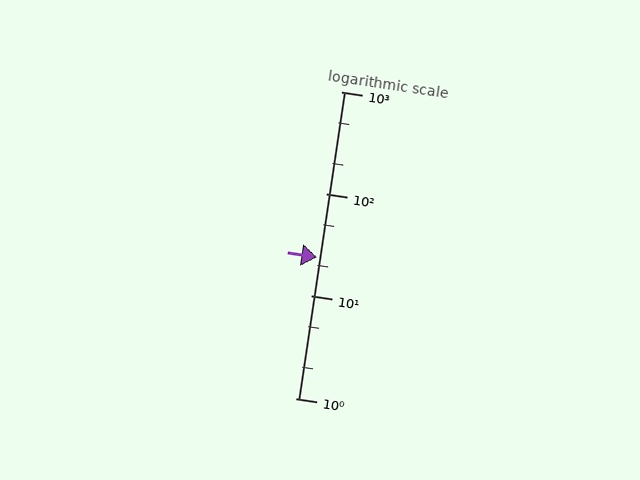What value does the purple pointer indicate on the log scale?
The pointer indicates approximately 24.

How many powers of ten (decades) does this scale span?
The scale spans 3 decades, from 1 to 1000.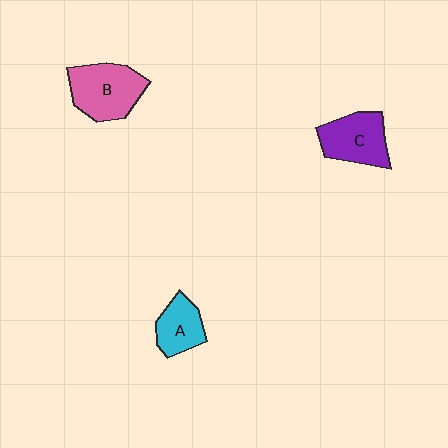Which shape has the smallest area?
Shape A (cyan).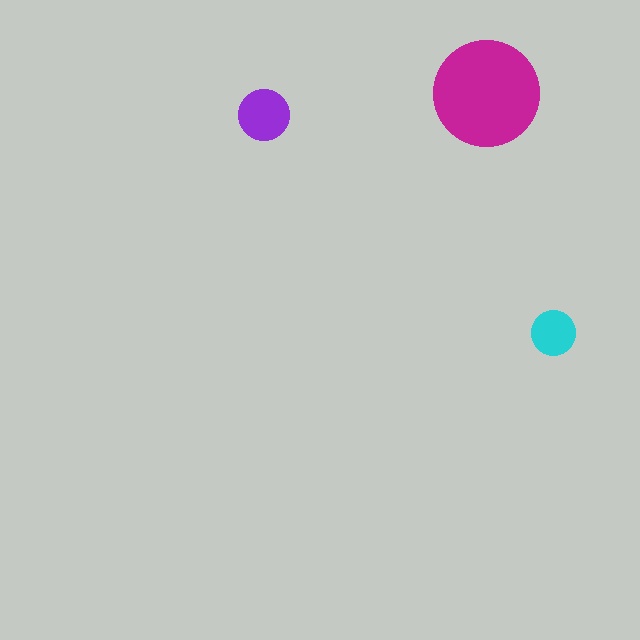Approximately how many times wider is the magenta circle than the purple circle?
About 2 times wider.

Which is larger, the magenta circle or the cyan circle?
The magenta one.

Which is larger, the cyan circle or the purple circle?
The purple one.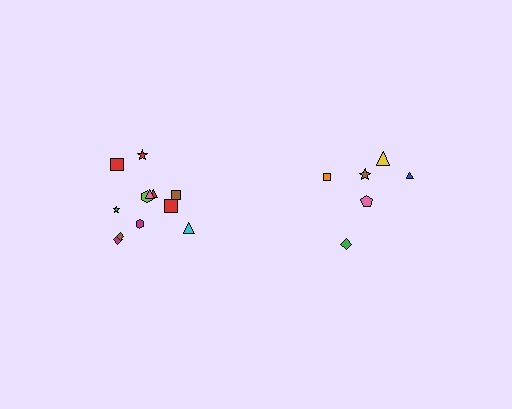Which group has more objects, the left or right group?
The left group.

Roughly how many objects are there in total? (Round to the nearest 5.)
Roughly 20 objects in total.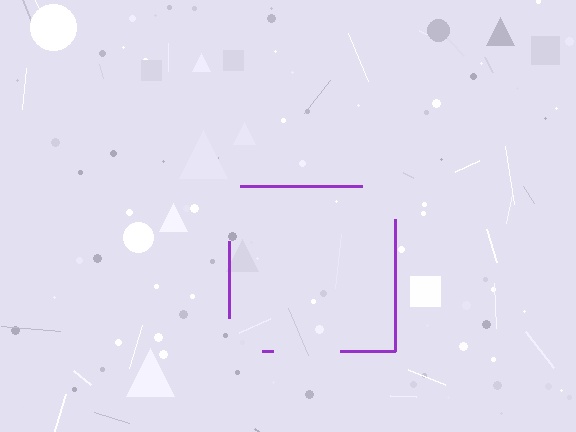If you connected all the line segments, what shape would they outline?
They would outline a square.